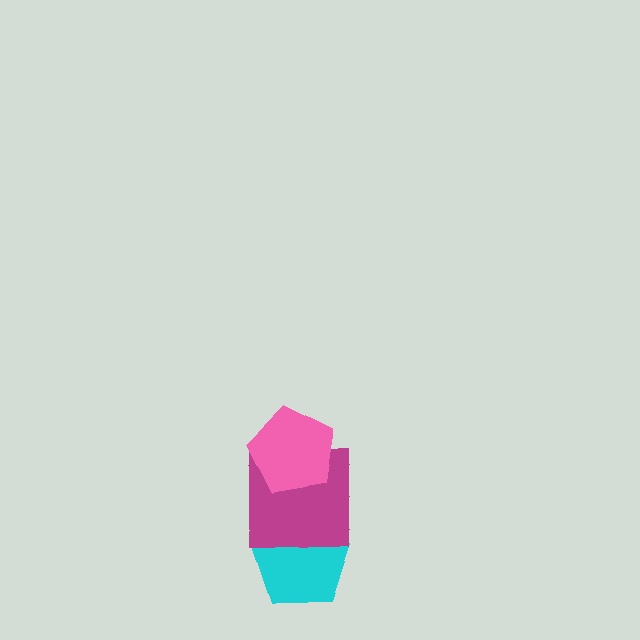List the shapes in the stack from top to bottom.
From top to bottom: the pink pentagon, the magenta square, the cyan pentagon.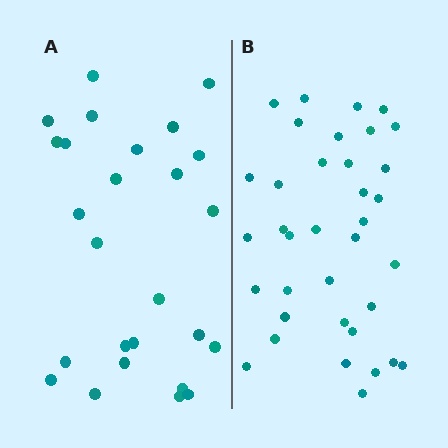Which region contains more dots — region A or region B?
Region B (the right region) has more dots.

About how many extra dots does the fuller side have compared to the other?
Region B has roughly 10 or so more dots than region A.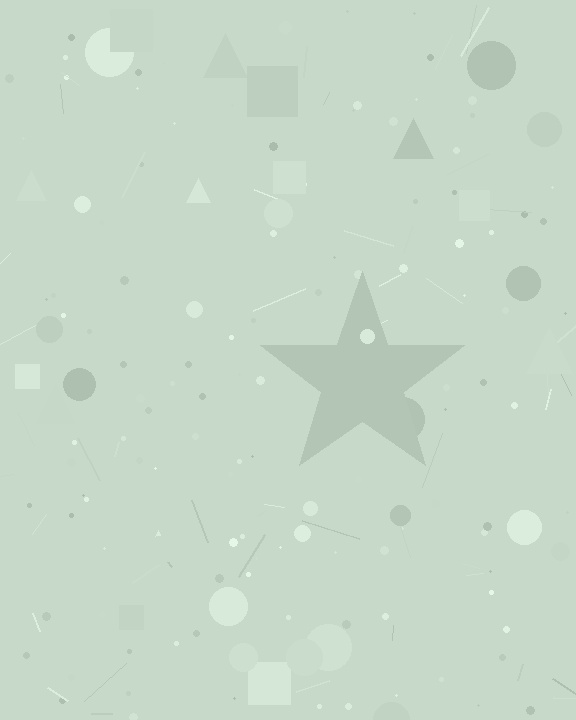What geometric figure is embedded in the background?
A star is embedded in the background.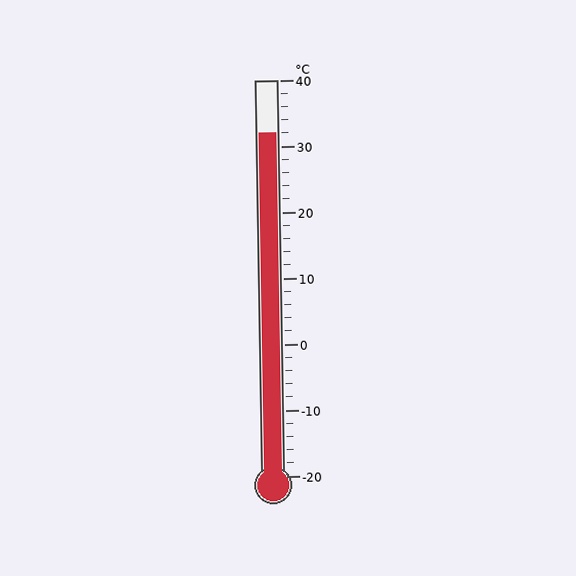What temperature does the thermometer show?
The thermometer shows approximately 32°C.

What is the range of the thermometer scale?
The thermometer scale ranges from -20°C to 40°C.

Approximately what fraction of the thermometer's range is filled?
The thermometer is filled to approximately 85% of its range.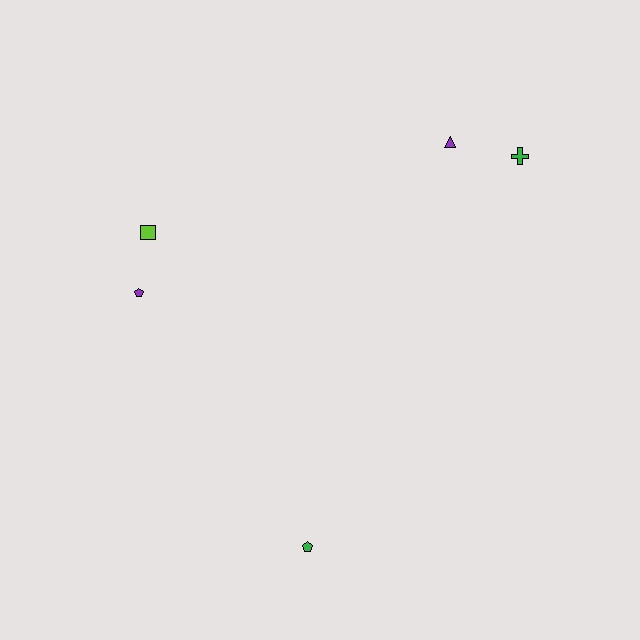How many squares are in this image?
There is 1 square.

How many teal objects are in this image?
There are no teal objects.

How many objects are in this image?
There are 5 objects.